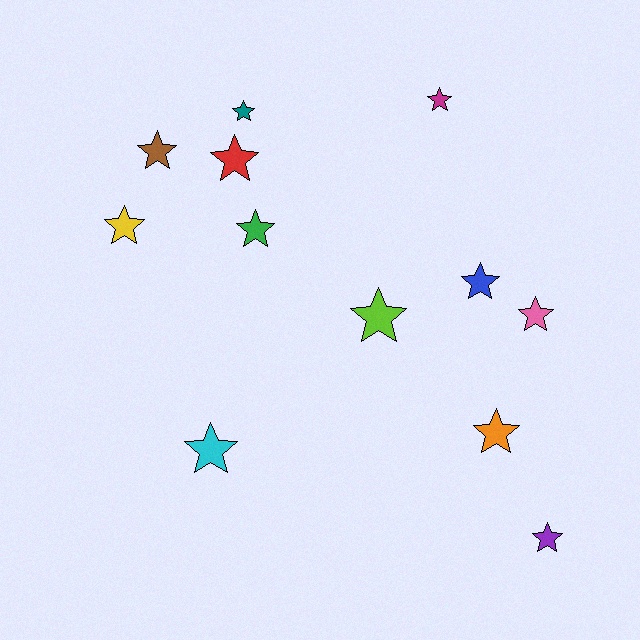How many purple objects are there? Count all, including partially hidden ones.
There is 1 purple object.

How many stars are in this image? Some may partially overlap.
There are 12 stars.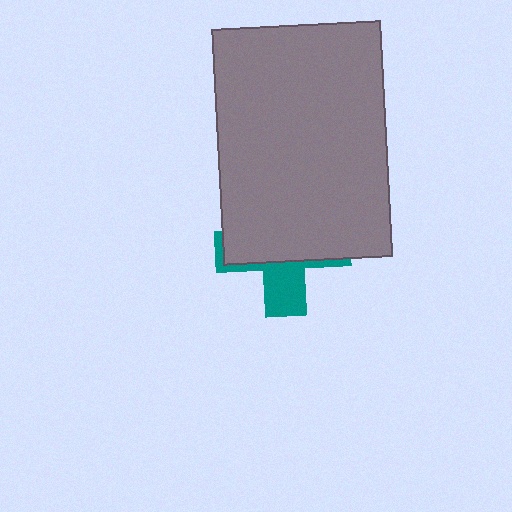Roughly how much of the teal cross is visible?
A small part of it is visible (roughly 34%).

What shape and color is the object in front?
The object in front is a gray rectangle.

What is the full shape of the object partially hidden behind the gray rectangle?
The partially hidden object is a teal cross.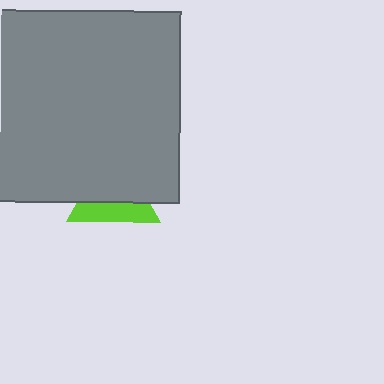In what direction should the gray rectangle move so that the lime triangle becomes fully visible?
The gray rectangle should move up. That is the shortest direction to clear the overlap and leave the lime triangle fully visible.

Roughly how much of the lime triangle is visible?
A small part of it is visible (roughly 42%).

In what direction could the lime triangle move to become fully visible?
The lime triangle could move down. That would shift it out from behind the gray rectangle entirely.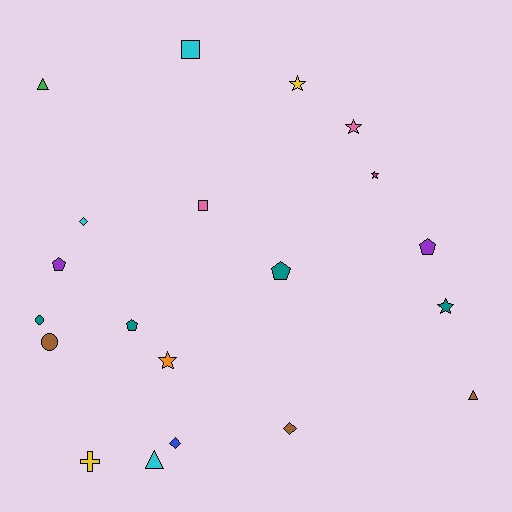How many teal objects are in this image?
There are 4 teal objects.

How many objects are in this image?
There are 20 objects.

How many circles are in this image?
There are 2 circles.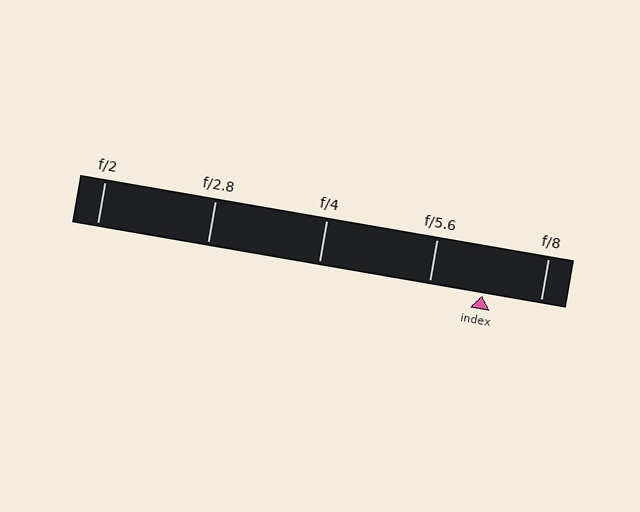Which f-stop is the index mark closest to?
The index mark is closest to f/5.6.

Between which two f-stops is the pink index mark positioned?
The index mark is between f/5.6 and f/8.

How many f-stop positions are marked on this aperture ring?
There are 5 f-stop positions marked.